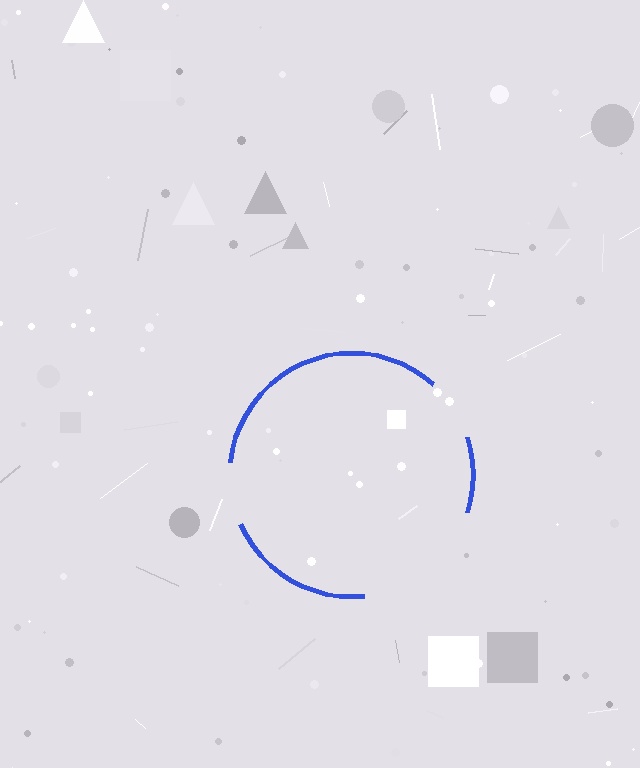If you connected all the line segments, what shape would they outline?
They would outline a circle.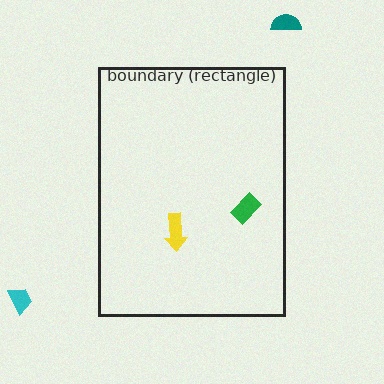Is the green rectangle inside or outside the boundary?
Inside.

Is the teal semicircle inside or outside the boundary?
Outside.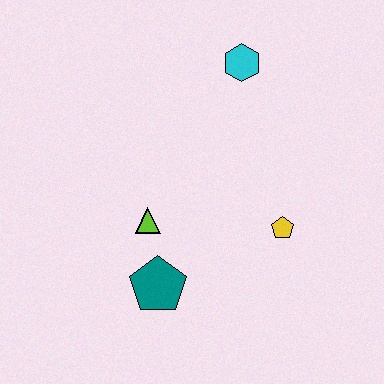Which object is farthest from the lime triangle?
The cyan hexagon is farthest from the lime triangle.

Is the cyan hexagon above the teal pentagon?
Yes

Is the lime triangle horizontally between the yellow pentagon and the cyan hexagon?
No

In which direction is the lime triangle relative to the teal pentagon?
The lime triangle is above the teal pentagon.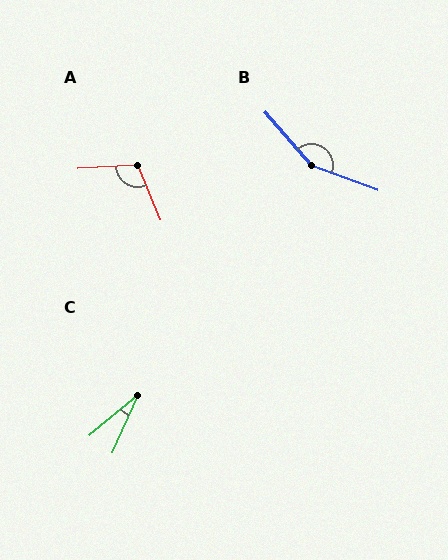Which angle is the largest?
B, at approximately 151 degrees.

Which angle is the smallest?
C, at approximately 26 degrees.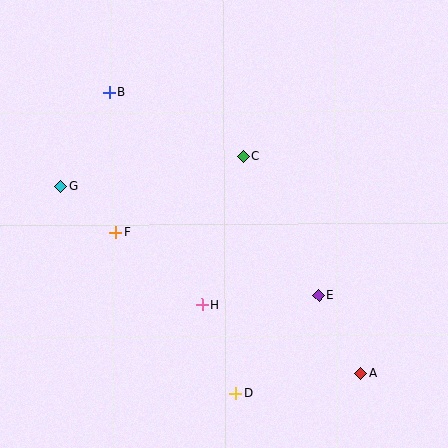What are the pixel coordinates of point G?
Point G is at (60, 186).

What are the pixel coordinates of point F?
Point F is at (116, 232).